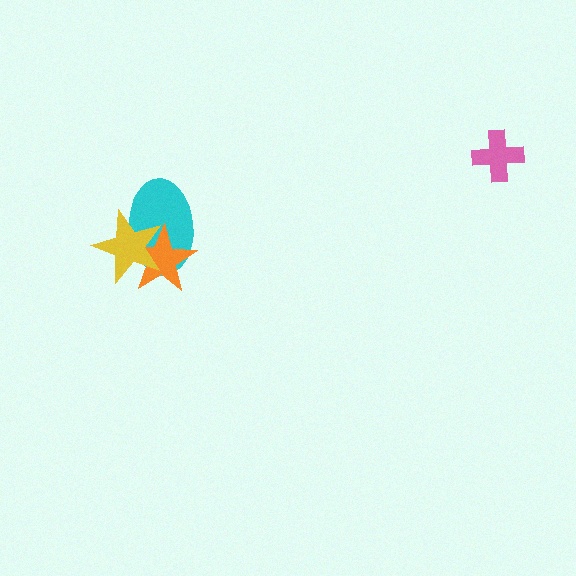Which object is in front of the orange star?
The yellow star is in front of the orange star.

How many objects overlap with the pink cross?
0 objects overlap with the pink cross.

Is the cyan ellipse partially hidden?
Yes, it is partially covered by another shape.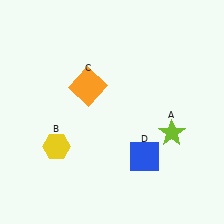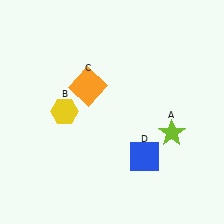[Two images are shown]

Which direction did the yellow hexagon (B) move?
The yellow hexagon (B) moved up.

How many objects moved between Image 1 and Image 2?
1 object moved between the two images.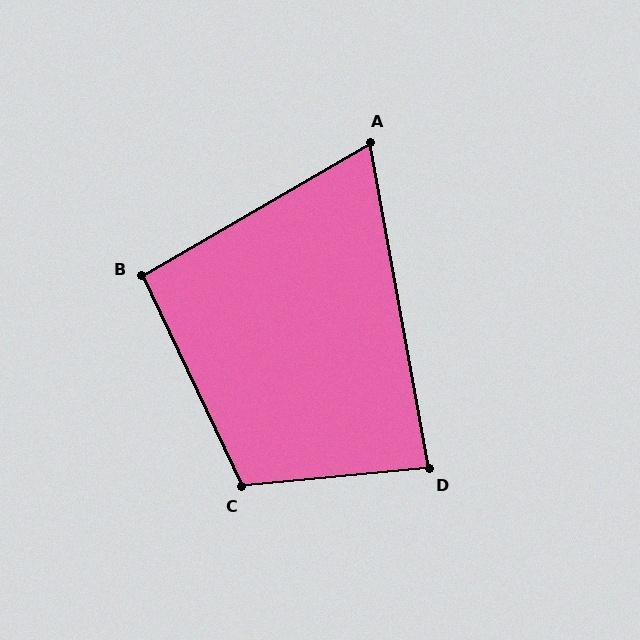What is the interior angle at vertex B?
Approximately 95 degrees (approximately right).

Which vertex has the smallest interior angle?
A, at approximately 70 degrees.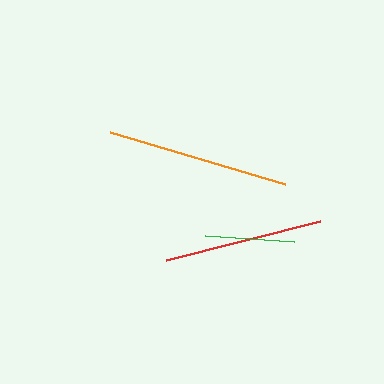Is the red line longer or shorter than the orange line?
The orange line is longer than the red line.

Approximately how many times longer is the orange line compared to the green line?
The orange line is approximately 2.0 times the length of the green line.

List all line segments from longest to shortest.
From longest to shortest: orange, red, green.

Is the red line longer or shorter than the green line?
The red line is longer than the green line.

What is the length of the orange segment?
The orange segment is approximately 182 pixels long.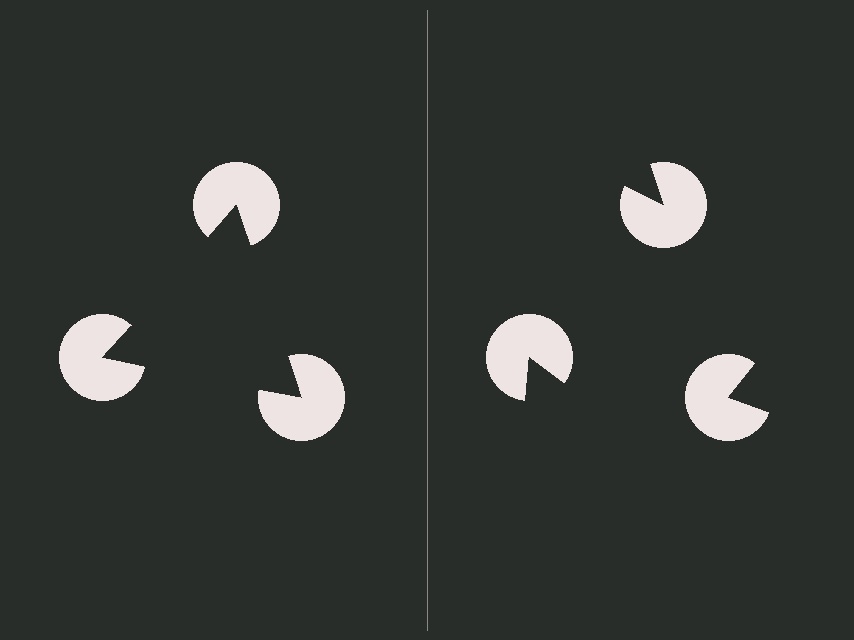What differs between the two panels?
The pac-man discs are positioned identically on both sides; only the wedge orientations differ. On the left they align to a triangle; on the right they are misaligned.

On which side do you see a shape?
An illusory triangle appears on the left side. On the right side the wedge cuts are rotated, so no coherent shape forms.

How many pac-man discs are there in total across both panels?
6 — 3 on each side.